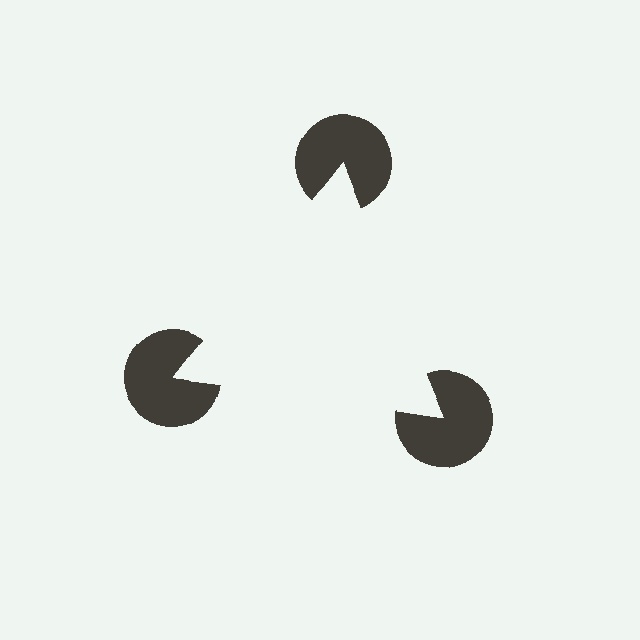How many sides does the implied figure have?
3 sides.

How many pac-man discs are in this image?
There are 3 — one at each vertex of the illusory triangle.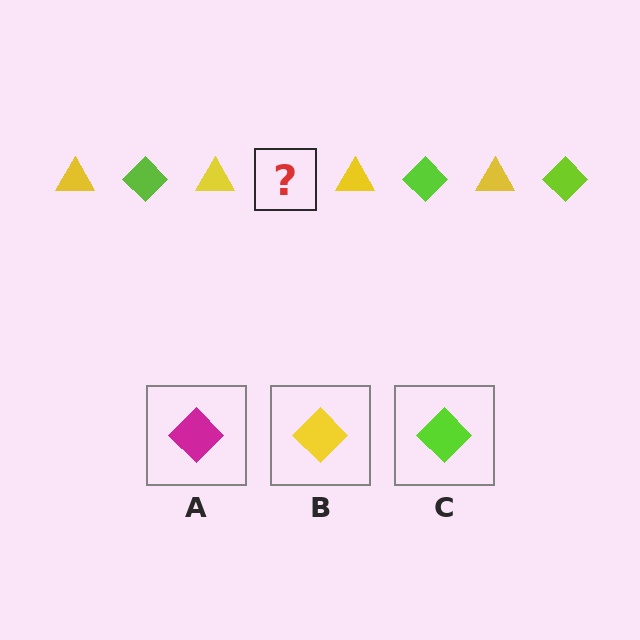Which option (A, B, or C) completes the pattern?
C.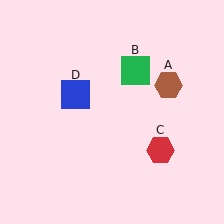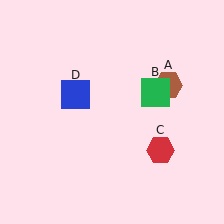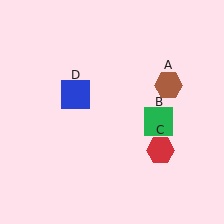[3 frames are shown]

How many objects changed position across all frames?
1 object changed position: green square (object B).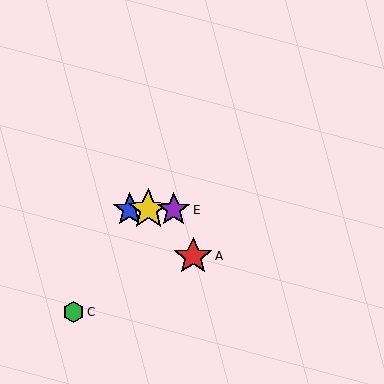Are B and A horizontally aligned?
No, B is at y≈210 and A is at y≈256.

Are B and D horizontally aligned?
Yes, both are at y≈210.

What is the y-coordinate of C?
Object C is at y≈312.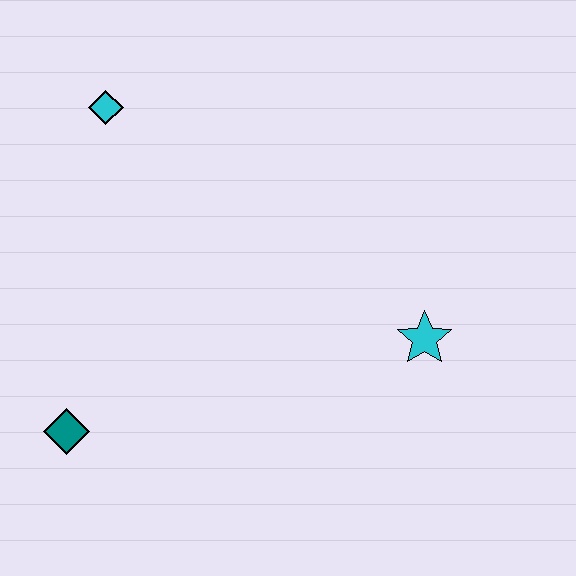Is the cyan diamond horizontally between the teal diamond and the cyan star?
Yes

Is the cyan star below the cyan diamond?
Yes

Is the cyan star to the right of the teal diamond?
Yes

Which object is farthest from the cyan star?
The cyan diamond is farthest from the cyan star.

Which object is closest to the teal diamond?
The cyan diamond is closest to the teal diamond.